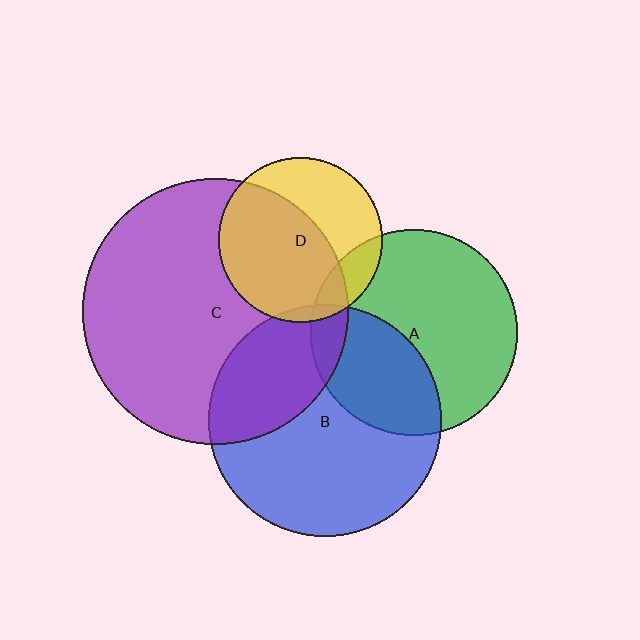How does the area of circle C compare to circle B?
Approximately 1.3 times.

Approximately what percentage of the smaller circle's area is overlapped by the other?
Approximately 5%.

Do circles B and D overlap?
Yes.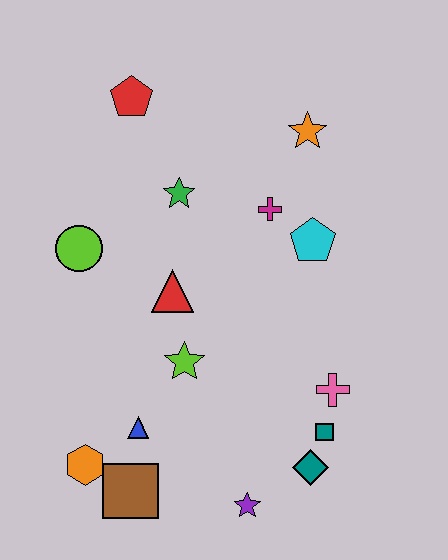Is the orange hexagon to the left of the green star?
Yes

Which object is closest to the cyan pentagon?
The magenta cross is closest to the cyan pentagon.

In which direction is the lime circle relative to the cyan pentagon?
The lime circle is to the left of the cyan pentagon.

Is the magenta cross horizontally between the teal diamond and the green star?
Yes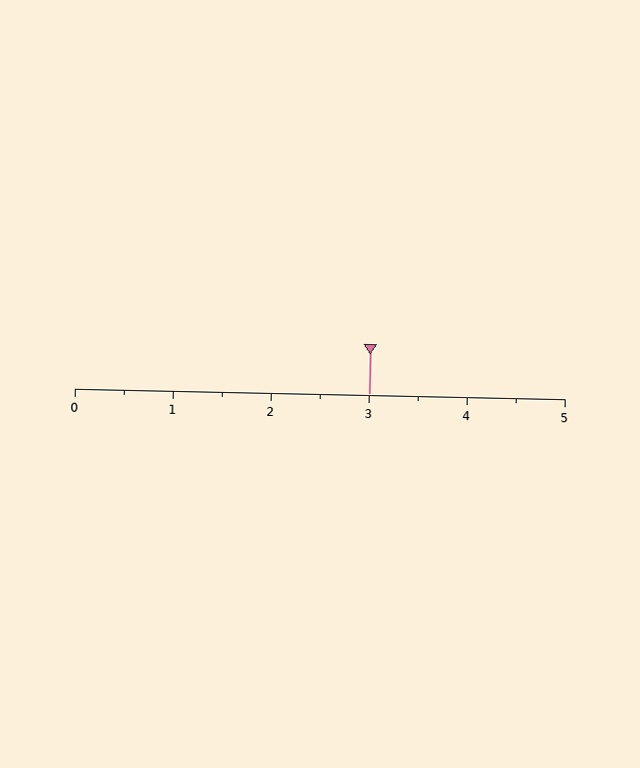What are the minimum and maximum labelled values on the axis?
The axis runs from 0 to 5.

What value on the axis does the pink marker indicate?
The marker indicates approximately 3.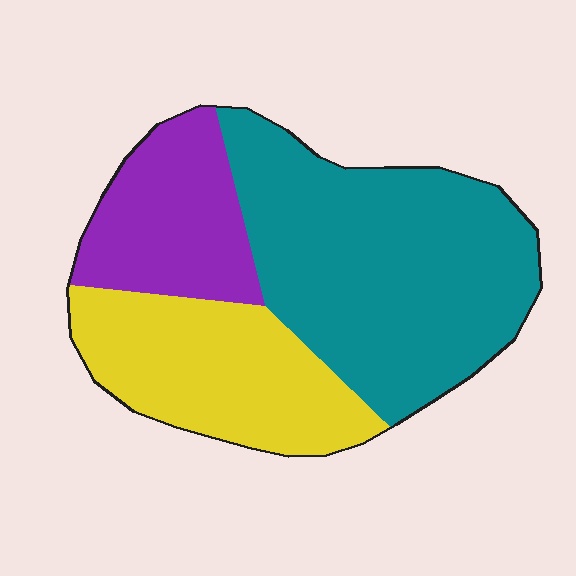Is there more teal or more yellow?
Teal.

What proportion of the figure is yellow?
Yellow covers about 30% of the figure.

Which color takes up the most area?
Teal, at roughly 50%.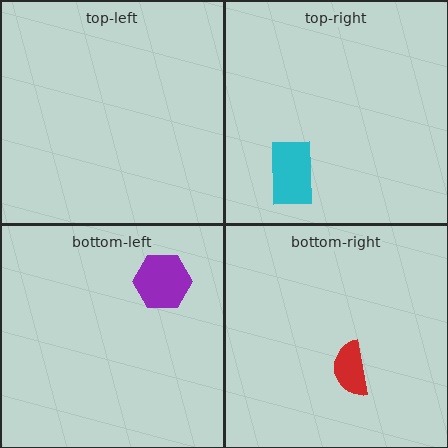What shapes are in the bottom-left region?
The purple hexagon.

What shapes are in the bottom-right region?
The red semicircle.